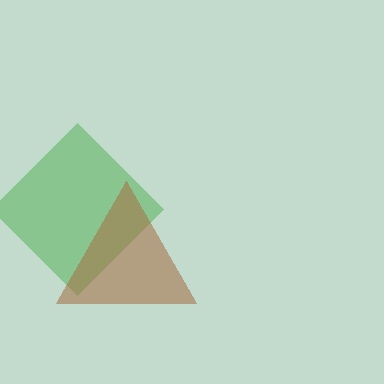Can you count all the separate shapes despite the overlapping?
Yes, there are 2 separate shapes.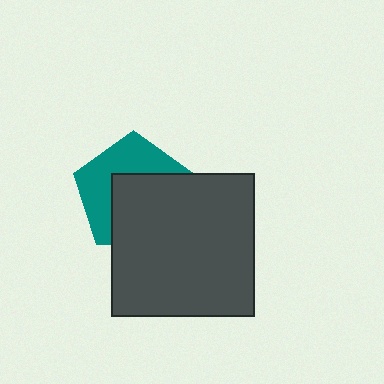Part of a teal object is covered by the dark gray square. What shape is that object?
It is a pentagon.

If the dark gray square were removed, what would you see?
You would see the complete teal pentagon.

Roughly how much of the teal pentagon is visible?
About half of it is visible (roughly 47%).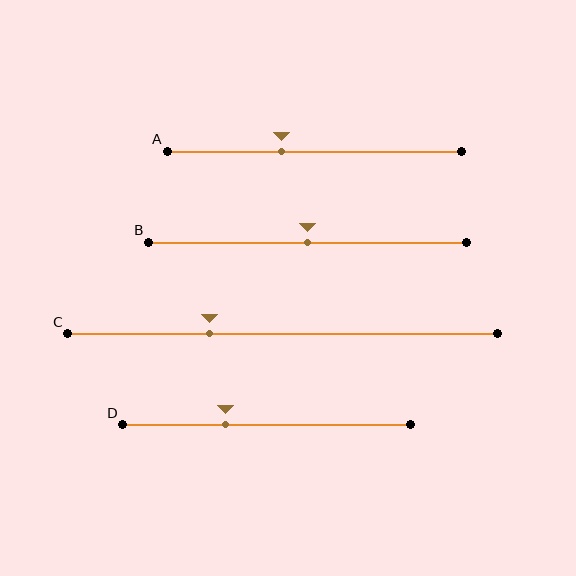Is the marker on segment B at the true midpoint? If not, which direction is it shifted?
Yes, the marker on segment B is at the true midpoint.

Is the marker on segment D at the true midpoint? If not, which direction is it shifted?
No, the marker on segment D is shifted to the left by about 14% of the segment length.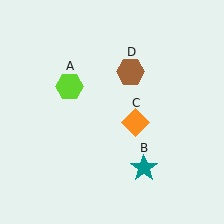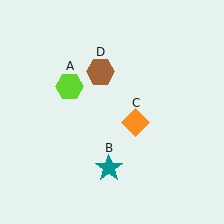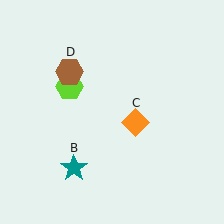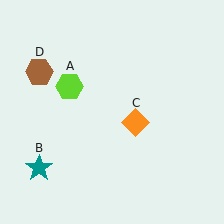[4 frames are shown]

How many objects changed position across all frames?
2 objects changed position: teal star (object B), brown hexagon (object D).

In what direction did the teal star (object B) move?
The teal star (object B) moved left.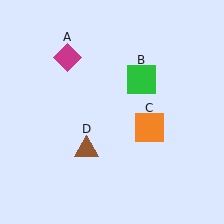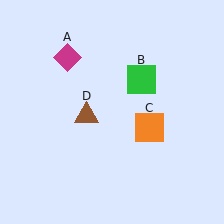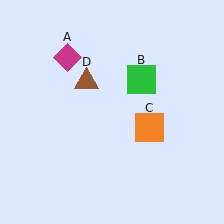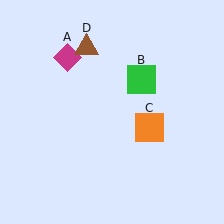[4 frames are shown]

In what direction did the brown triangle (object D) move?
The brown triangle (object D) moved up.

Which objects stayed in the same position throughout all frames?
Magenta diamond (object A) and green square (object B) and orange square (object C) remained stationary.